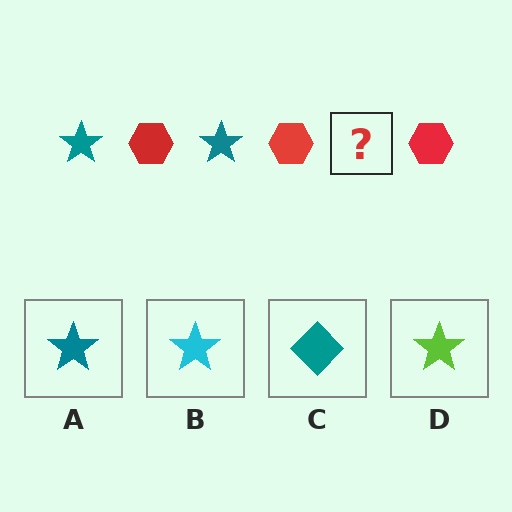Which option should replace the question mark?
Option A.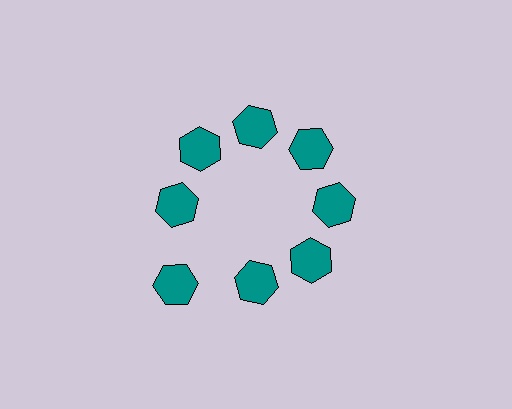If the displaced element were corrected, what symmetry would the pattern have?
It would have 8-fold rotational symmetry — the pattern would map onto itself every 45 degrees.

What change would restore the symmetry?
The symmetry would be restored by moving it inward, back onto the ring so that all 8 hexagons sit at equal angles and equal distance from the center.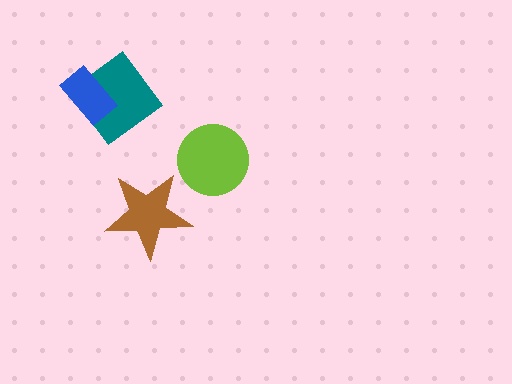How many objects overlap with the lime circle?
0 objects overlap with the lime circle.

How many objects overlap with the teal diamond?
1 object overlaps with the teal diamond.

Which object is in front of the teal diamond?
The blue rectangle is in front of the teal diamond.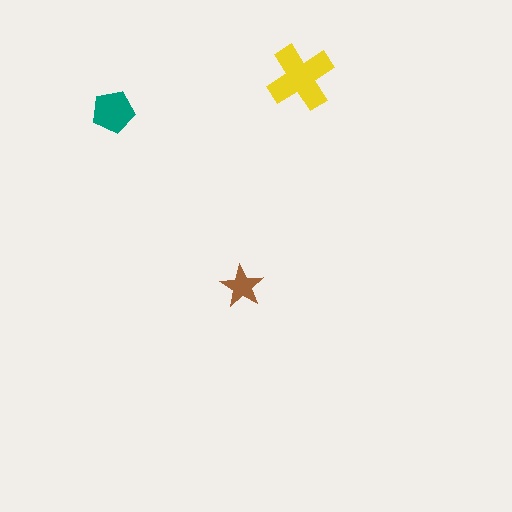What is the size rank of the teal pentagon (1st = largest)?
2nd.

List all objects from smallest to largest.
The brown star, the teal pentagon, the yellow cross.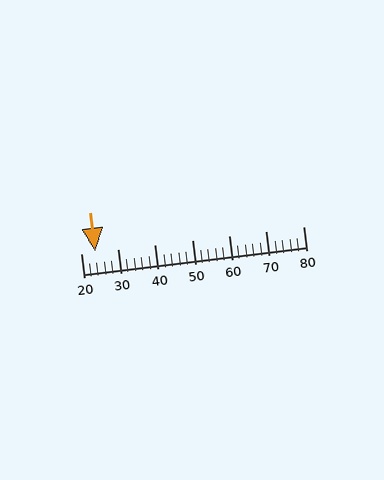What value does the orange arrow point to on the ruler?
The orange arrow points to approximately 24.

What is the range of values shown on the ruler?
The ruler shows values from 20 to 80.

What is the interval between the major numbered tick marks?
The major tick marks are spaced 10 units apart.